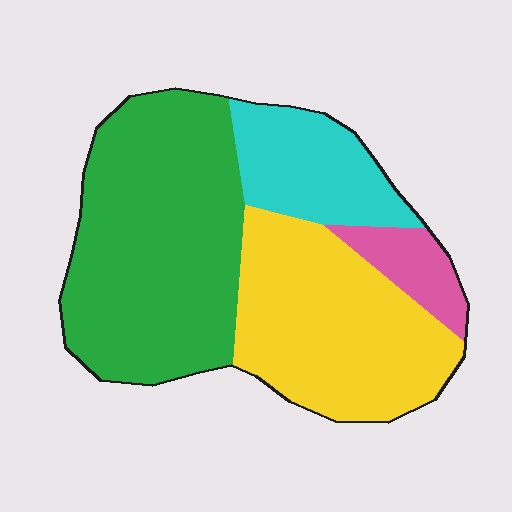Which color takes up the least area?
Pink, at roughly 5%.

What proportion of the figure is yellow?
Yellow covers around 35% of the figure.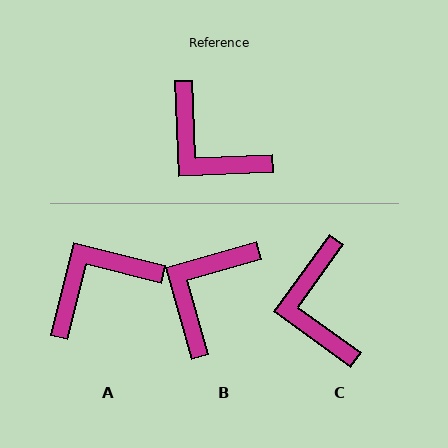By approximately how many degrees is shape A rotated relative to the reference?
Approximately 106 degrees clockwise.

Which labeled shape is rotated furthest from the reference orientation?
A, about 106 degrees away.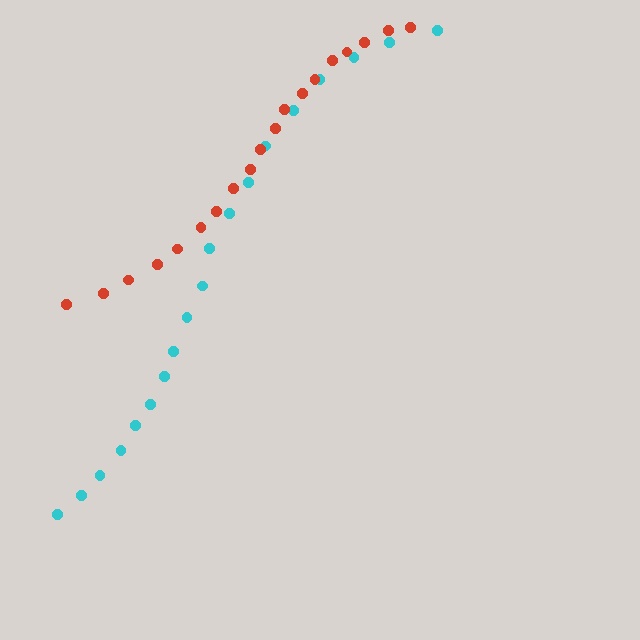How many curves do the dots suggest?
There are 2 distinct paths.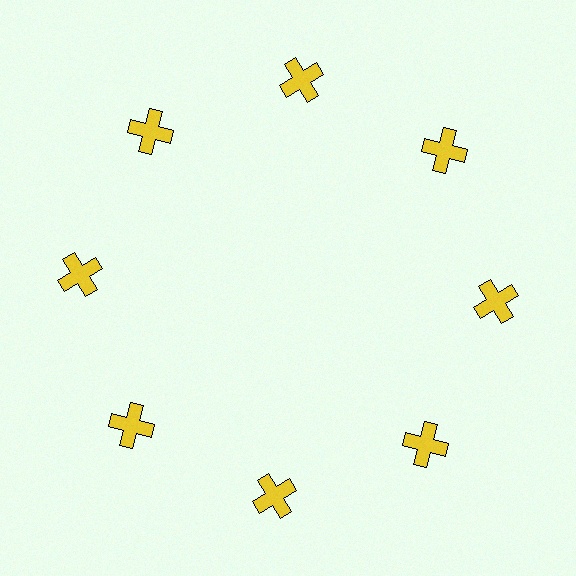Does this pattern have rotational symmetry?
Yes, this pattern has 8-fold rotational symmetry. It looks the same after rotating 45 degrees around the center.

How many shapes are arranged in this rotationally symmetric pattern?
There are 8 shapes, arranged in 8 groups of 1.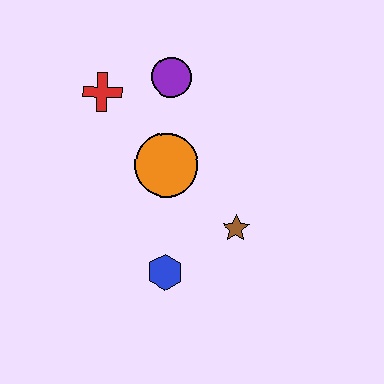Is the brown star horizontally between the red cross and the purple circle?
No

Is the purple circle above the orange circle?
Yes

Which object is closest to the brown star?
The blue hexagon is closest to the brown star.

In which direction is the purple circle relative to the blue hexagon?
The purple circle is above the blue hexagon.